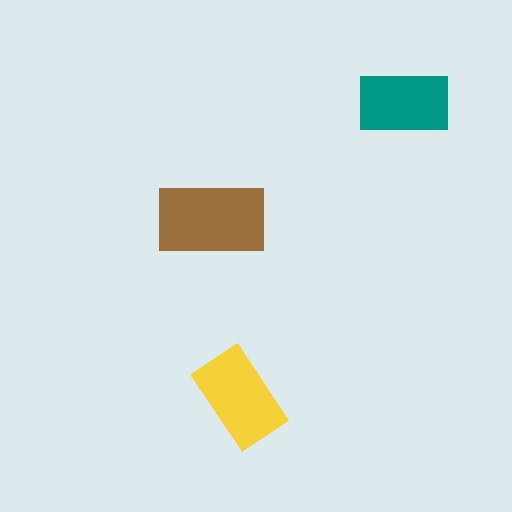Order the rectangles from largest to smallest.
the brown one, the yellow one, the teal one.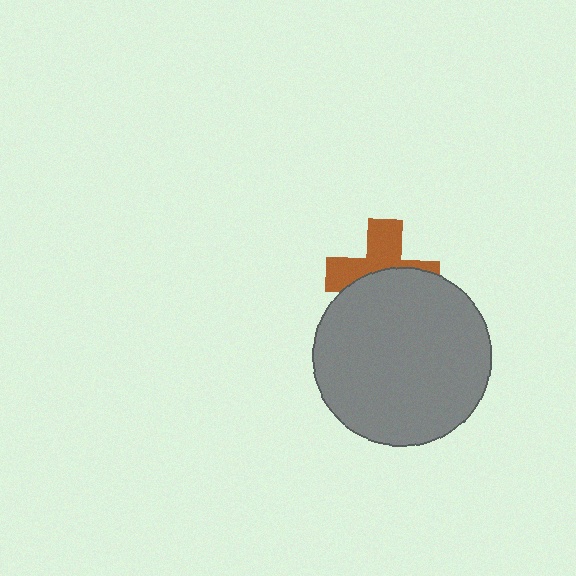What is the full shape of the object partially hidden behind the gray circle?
The partially hidden object is a brown cross.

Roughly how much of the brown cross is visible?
About half of it is visible (roughly 48%).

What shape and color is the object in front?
The object in front is a gray circle.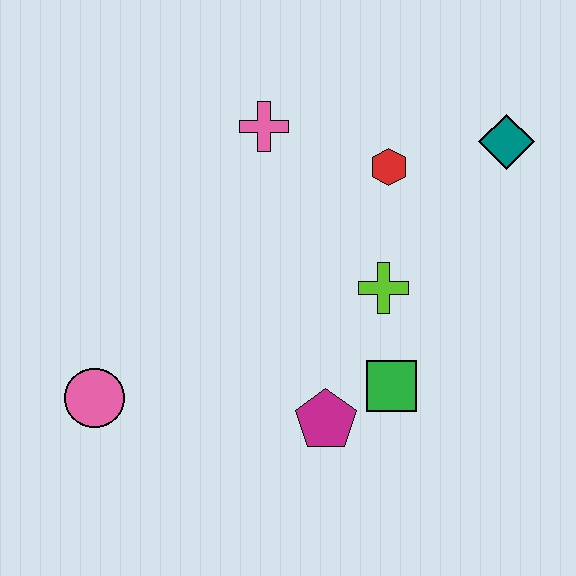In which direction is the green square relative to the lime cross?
The green square is below the lime cross.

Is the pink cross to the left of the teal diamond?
Yes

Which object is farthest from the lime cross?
The pink circle is farthest from the lime cross.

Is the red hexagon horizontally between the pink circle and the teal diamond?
Yes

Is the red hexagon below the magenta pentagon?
No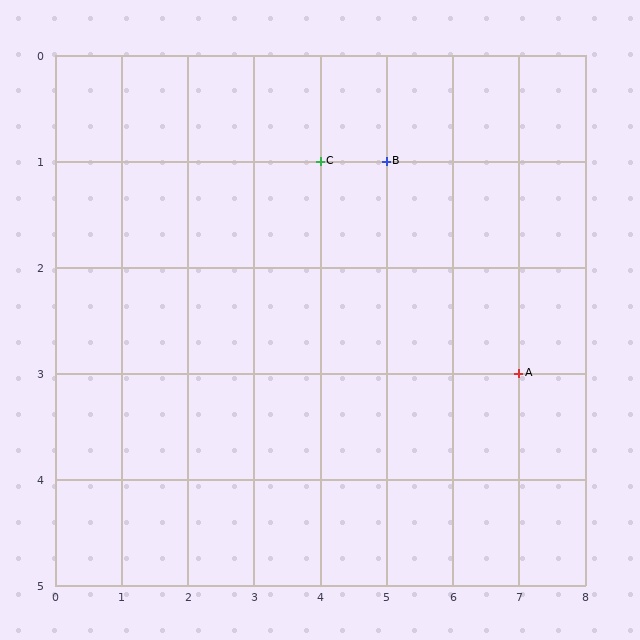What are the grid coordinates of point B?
Point B is at grid coordinates (5, 1).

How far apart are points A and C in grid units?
Points A and C are 3 columns and 2 rows apart (about 3.6 grid units diagonally).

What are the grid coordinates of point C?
Point C is at grid coordinates (4, 1).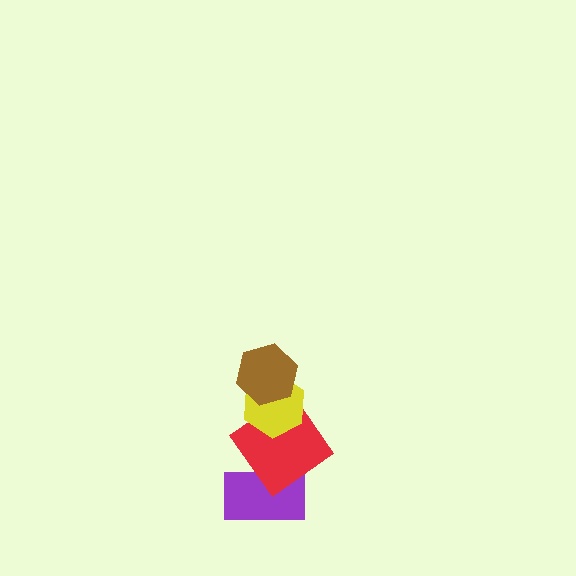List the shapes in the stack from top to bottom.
From top to bottom: the brown hexagon, the yellow hexagon, the red diamond, the purple rectangle.